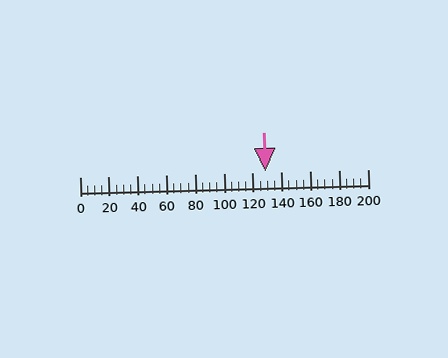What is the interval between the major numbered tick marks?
The major tick marks are spaced 20 units apart.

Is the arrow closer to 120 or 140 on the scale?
The arrow is closer to 120.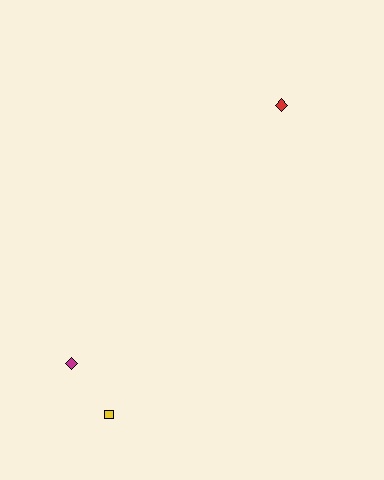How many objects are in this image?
There are 3 objects.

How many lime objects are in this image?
There are no lime objects.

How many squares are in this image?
There is 1 square.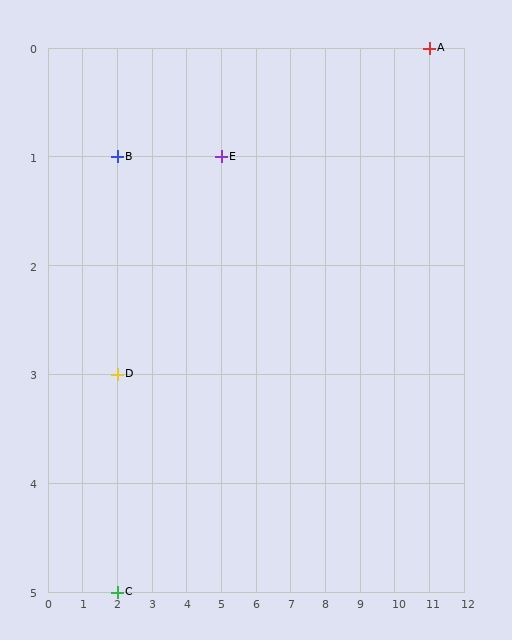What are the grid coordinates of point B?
Point B is at grid coordinates (2, 1).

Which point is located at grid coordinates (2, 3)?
Point D is at (2, 3).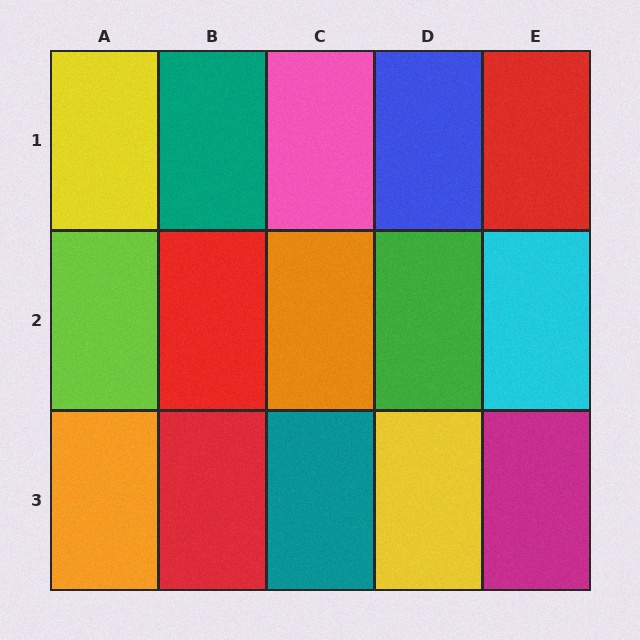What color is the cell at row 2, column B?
Red.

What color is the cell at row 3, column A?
Orange.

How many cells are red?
3 cells are red.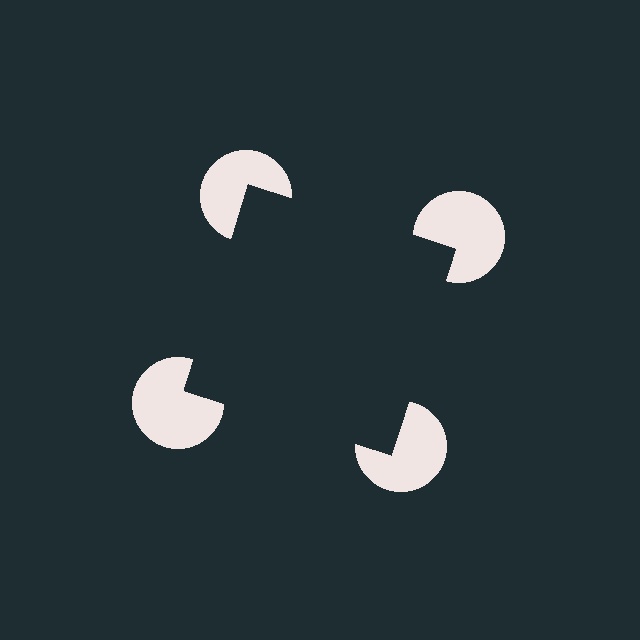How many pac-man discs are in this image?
There are 4 — one at each vertex of the illusory square.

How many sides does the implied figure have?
4 sides.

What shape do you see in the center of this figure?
An illusory square — its edges are inferred from the aligned wedge cuts in the pac-man discs, not physically drawn.